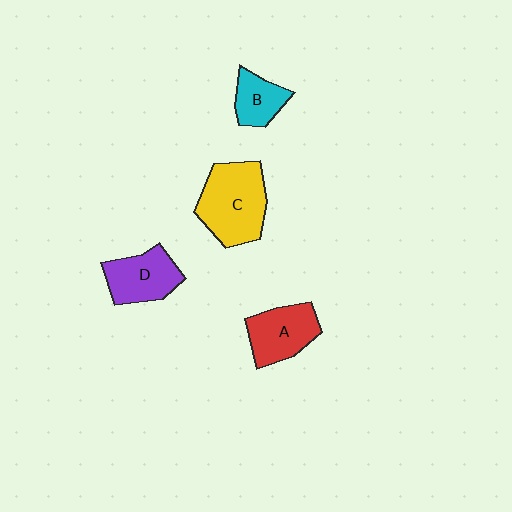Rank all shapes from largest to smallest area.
From largest to smallest: C (yellow), A (red), D (purple), B (cyan).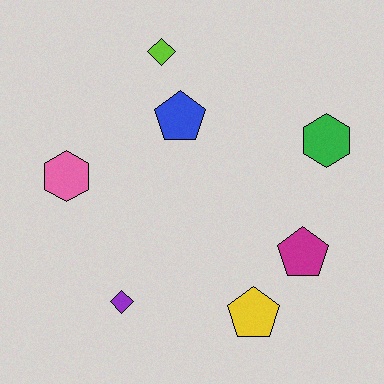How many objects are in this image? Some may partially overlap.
There are 7 objects.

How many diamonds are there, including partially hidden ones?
There are 2 diamonds.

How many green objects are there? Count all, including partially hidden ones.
There is 1 green object.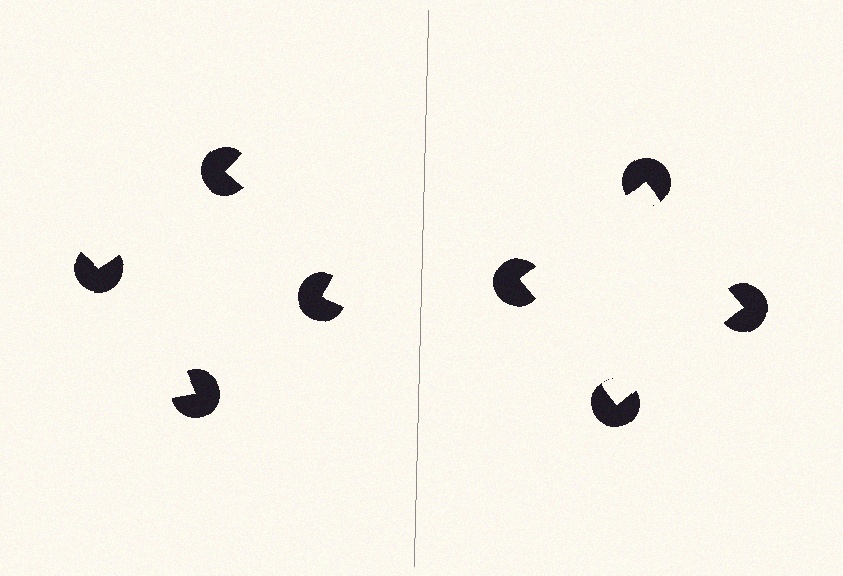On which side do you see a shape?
An illusory square appears on the right side. On the left side the wedge cuts are rotated, so no coherent shape forms.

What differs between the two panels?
The pac-man discs are positioned identically on both sides; only the wedge orientations differ. On the right they align to a square; on the left they are misaligned.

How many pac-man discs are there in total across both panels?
8 — 4 on each side.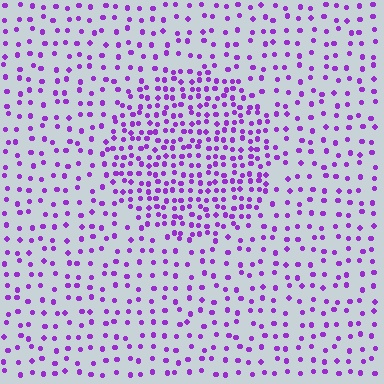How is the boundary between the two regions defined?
The boundary is defined by a change in element density (approximately 2.1x ratio). All elements are the same color, size, and shape.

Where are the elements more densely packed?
The elements are more densely packed inside the circle boundary.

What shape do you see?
I see a circle.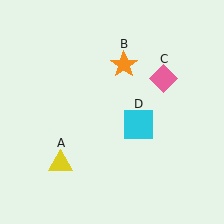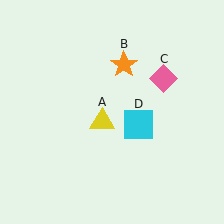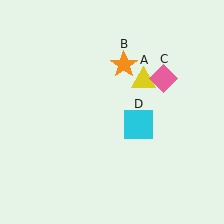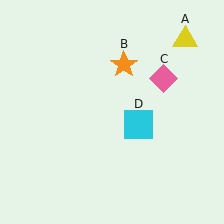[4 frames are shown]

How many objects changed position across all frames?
1 object changed position: yellow triangle (object A).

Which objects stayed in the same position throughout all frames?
Orange star (object B) and pink diamond (object C) and cyan square (object D) remained stationary.